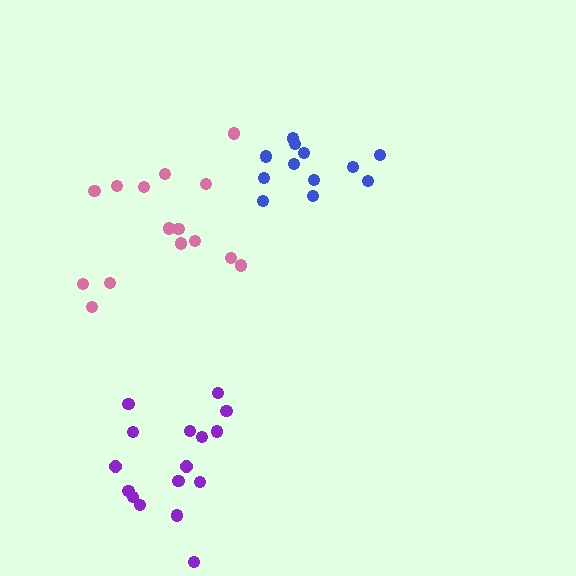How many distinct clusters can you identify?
There are 3 distinct clusters.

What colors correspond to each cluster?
The clusters are colored: purple, blue, pink.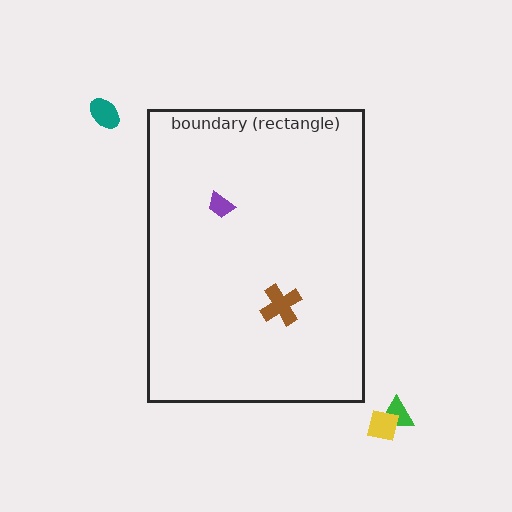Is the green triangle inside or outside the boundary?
Outside.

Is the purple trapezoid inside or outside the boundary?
Inside.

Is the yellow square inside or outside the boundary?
Outside.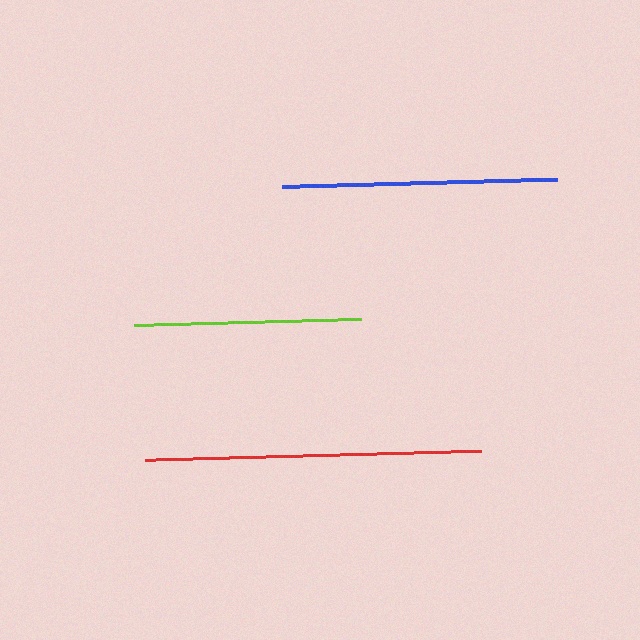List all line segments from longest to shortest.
From longest to shortest: red, blue, lime.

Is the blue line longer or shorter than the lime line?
The blue line is longer than the lime line.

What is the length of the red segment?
The red segment is approximately 336 pixels long.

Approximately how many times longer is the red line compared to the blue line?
The red line is approximately 1.2 times the length of the blue line.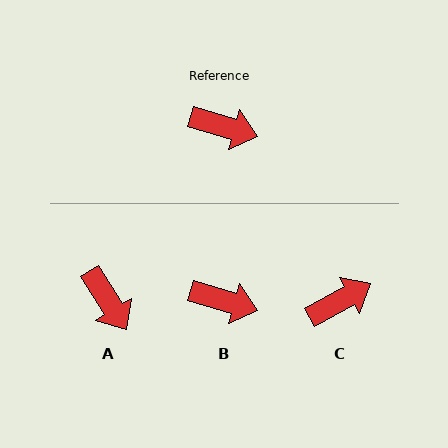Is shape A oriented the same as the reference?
No, it is off by about 41 degrees.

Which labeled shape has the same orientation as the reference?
B.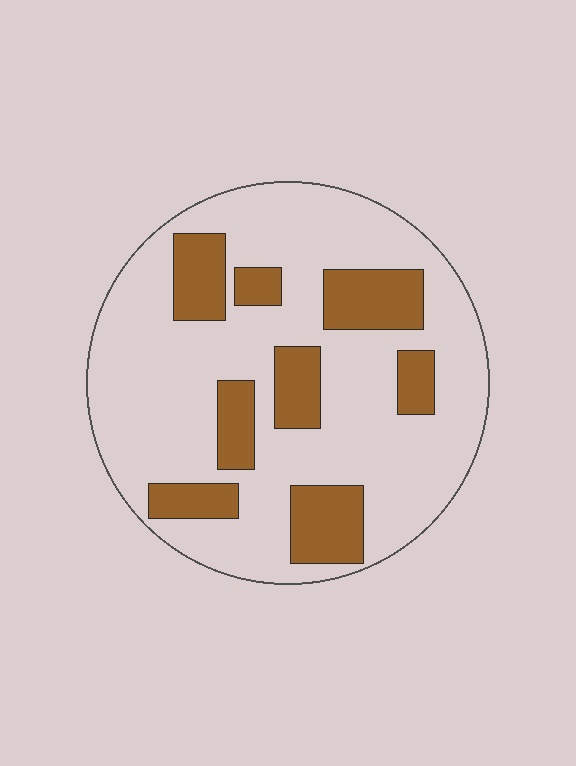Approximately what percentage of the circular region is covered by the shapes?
Approximately 25%.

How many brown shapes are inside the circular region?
8.